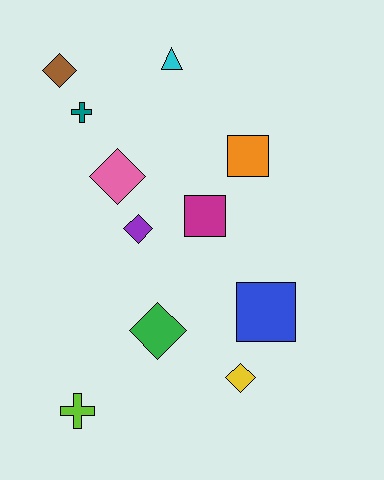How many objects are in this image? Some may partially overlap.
There are 11 objects.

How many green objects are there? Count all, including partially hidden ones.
There is 1 green object.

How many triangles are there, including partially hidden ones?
There is 1 triangle.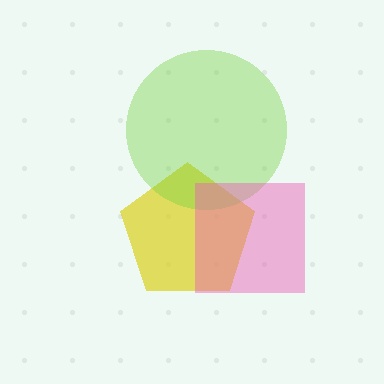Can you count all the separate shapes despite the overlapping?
Yes, there are 3 separate shapes.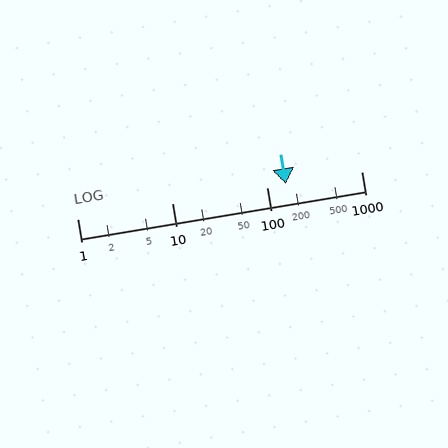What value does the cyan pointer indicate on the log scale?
The pointer indicates approximately 160.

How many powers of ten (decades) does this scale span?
The scale spans 3 decades, from 1 to 1000.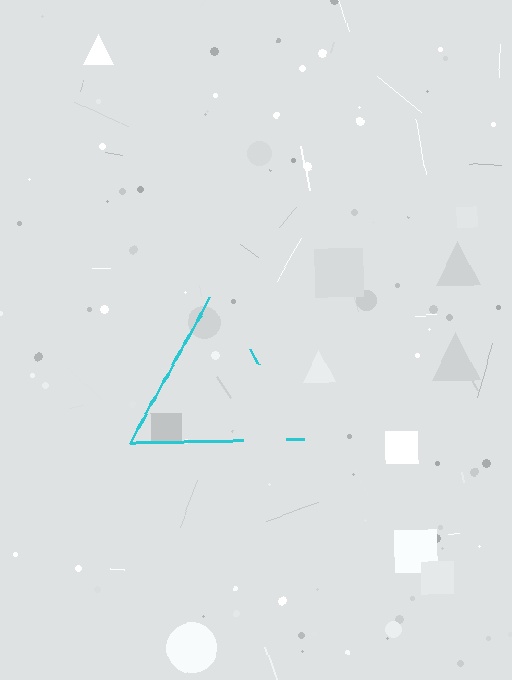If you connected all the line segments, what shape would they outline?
They would outline a triangle.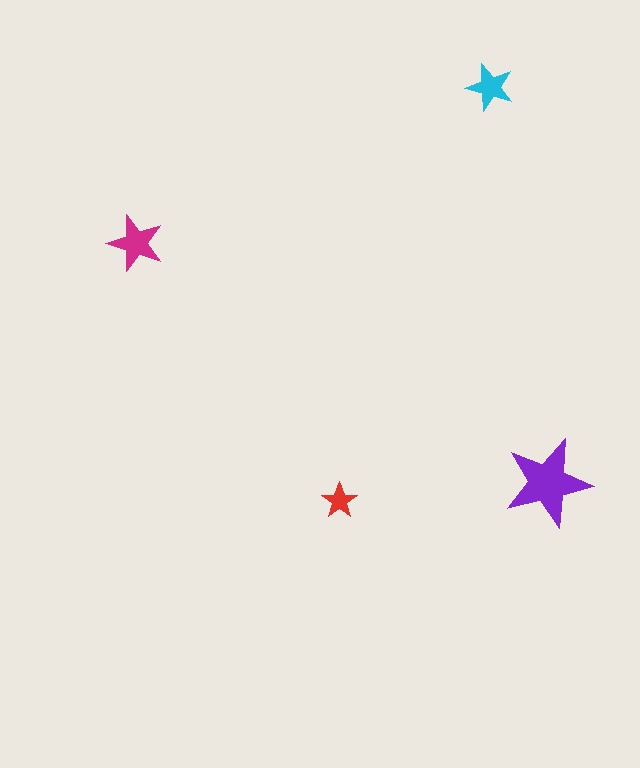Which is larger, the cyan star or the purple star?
The purple one.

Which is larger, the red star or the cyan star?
The cyan one.